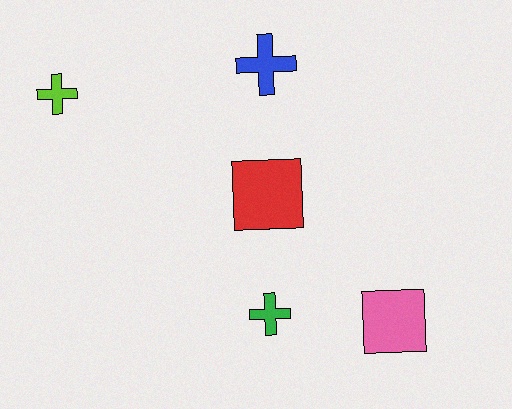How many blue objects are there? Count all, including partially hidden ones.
There is 1 blue object.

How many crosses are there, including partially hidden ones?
There are 3 crosses.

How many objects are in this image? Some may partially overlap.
There are 5 objects.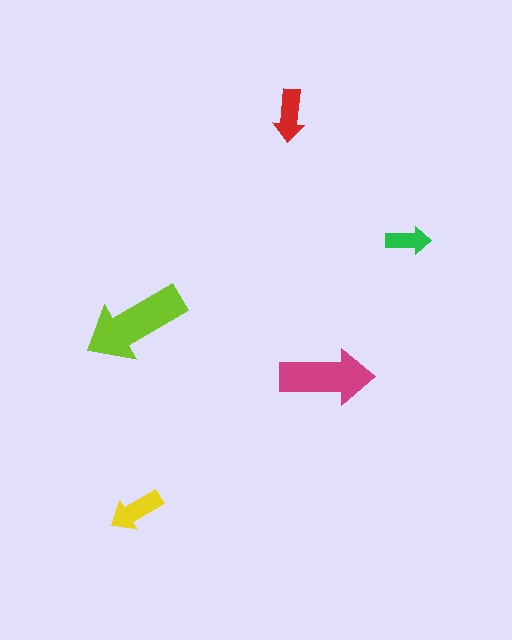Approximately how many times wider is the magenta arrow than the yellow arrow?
About 1.5 times wider.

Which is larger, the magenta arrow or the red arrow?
The magenta one.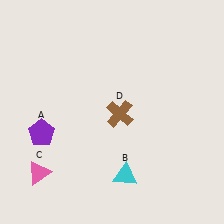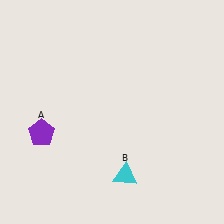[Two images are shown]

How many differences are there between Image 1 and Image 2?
There are 2 differences between the two images.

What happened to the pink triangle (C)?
The pink triangle (C) was removed in Image 2. It was in the bottom-left area of Image 1.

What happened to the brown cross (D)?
The brown cross (D) was removed in Image 2. It was in the bottom-right area of Image 1.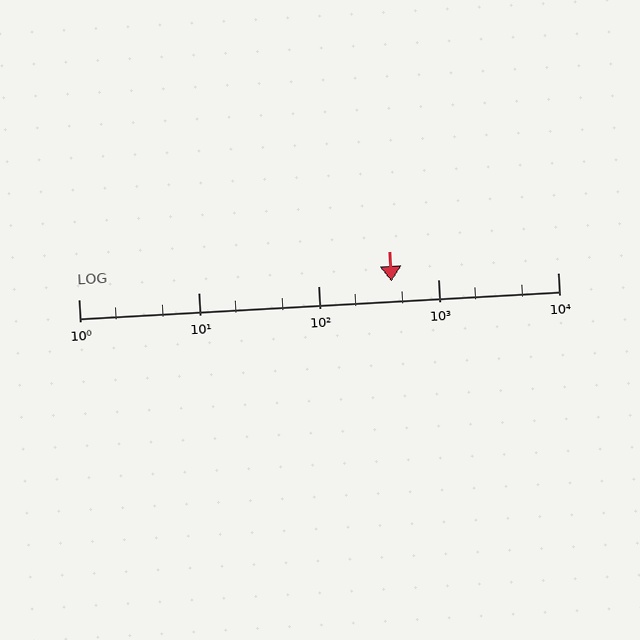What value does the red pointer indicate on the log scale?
The pointer indicates approximately 410.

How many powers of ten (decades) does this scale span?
The scale spans 4 decades, from 1 to 10000.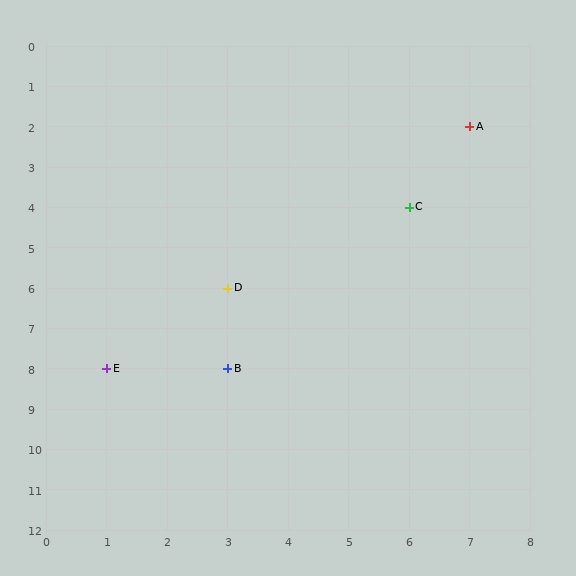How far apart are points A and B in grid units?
Points A and B are 4 columns and 6 rows apart (about 7.2 grid units diagonally).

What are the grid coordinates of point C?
Point C is at grid coordinates (6, 4).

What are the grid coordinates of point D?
Point D is at grid coordinates (3, 6).